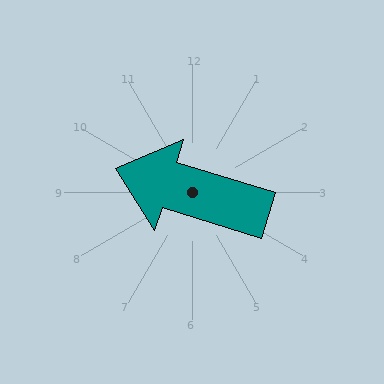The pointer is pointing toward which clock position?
Roughly 10 o'clock.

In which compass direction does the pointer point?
West.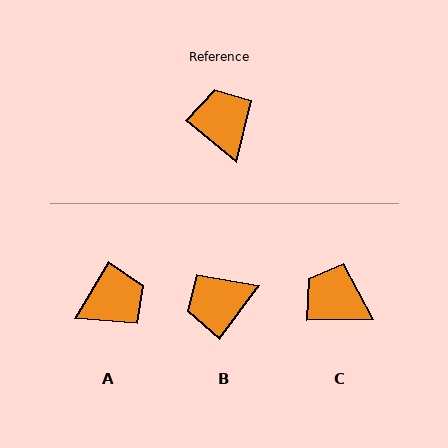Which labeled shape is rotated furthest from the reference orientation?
B, about 93 degrees away.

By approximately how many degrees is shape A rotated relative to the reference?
Approximately 82 degrees clockwise.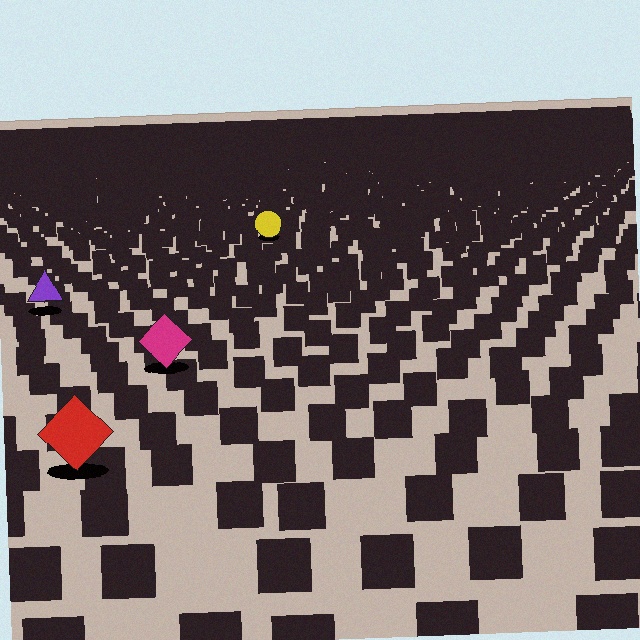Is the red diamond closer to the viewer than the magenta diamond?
Yes. The red diamond is closer — you can tell from the texture gradient: the ground texture is coarser near it.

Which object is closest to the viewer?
The red diamond is closest. The texture marks near it are larger and more spread out.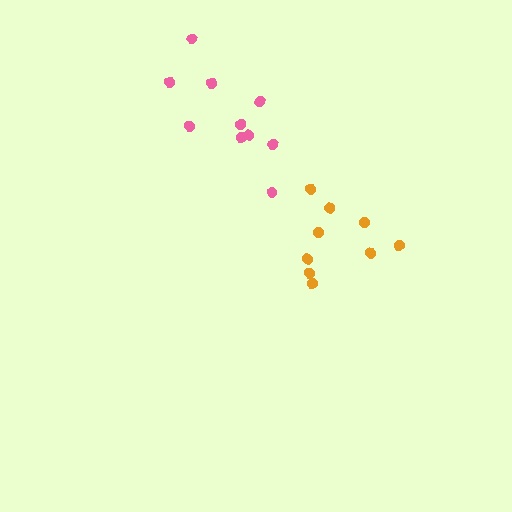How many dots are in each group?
Group 1: 9 dots, Group 2: 10 dots (19 total).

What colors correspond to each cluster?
The clusters are colored: orange, pink.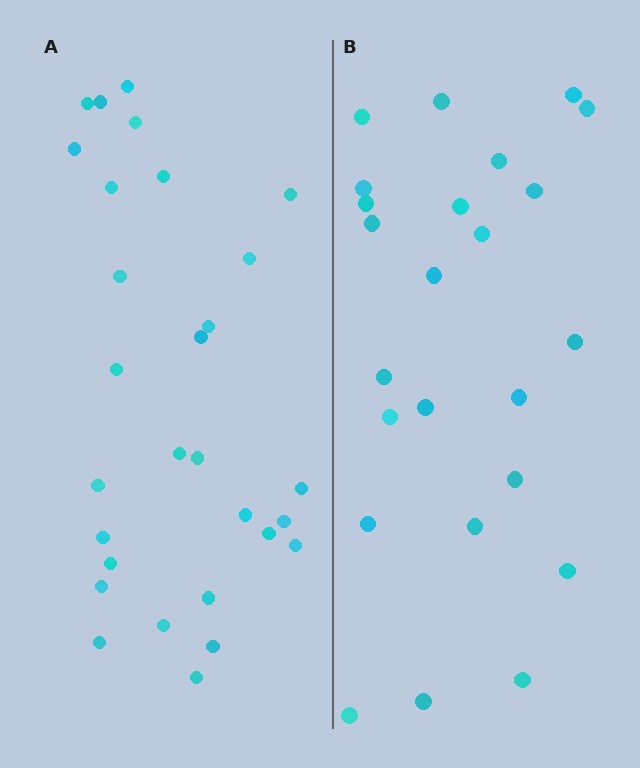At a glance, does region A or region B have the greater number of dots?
Region A (the left region) has more dots.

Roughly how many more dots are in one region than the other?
Region A has about 5 more dots than region B.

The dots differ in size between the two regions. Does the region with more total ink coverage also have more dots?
No. Region B has more total ink coverage because its dots are larger, but region A actually contains more individual dots. Total area can be misleading — the number of items is what matters here.